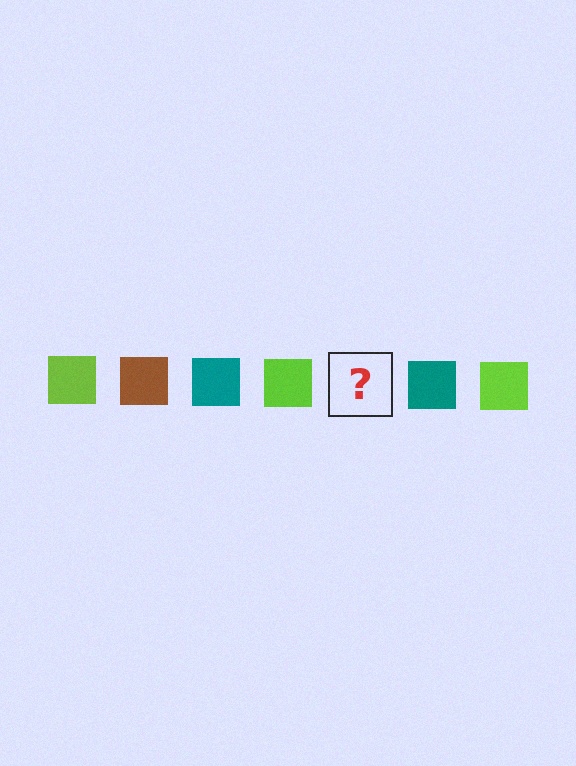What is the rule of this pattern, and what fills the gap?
The rule is that the pattern cycles through lime, brown, teal squares. The gap should be filled with a brown square.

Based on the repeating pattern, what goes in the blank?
The blank should be a brown square.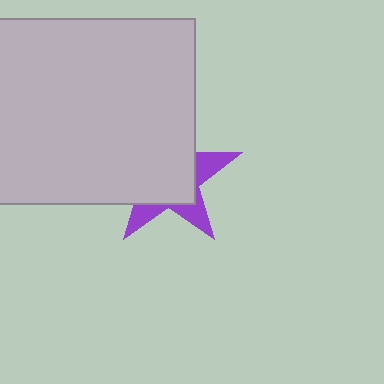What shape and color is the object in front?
The object in front is a light gray rectangle.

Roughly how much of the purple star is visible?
A small part of it is visible (roughly 33%).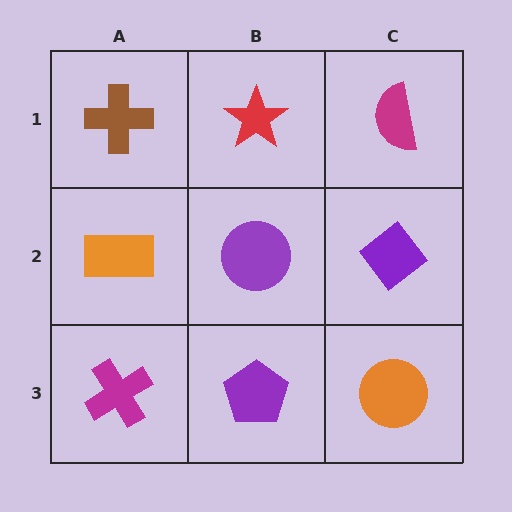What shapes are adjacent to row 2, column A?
A brown cross (row 1, column A), a magenta cross (row 3, column A), a purple circle (row 2, column B).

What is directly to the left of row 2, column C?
A purple circle.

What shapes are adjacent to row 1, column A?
An orange rectangle (row 2, column A), a red star (row 1, column B).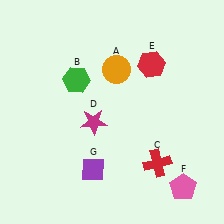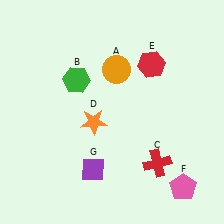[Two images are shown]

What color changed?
The star (D) changed from magenta in Image 1 to orange in Image 2.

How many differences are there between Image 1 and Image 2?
There is 1 difference between the two images.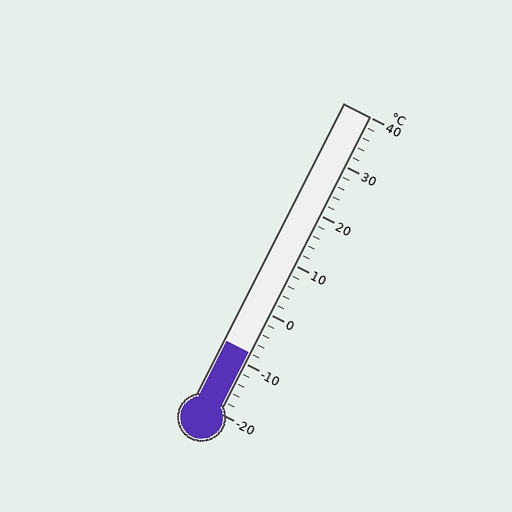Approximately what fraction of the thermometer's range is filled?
The thermometer is filled to approximately 20% of its range.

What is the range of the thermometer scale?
The thermometer scale ranges from -20°C to 40°C.